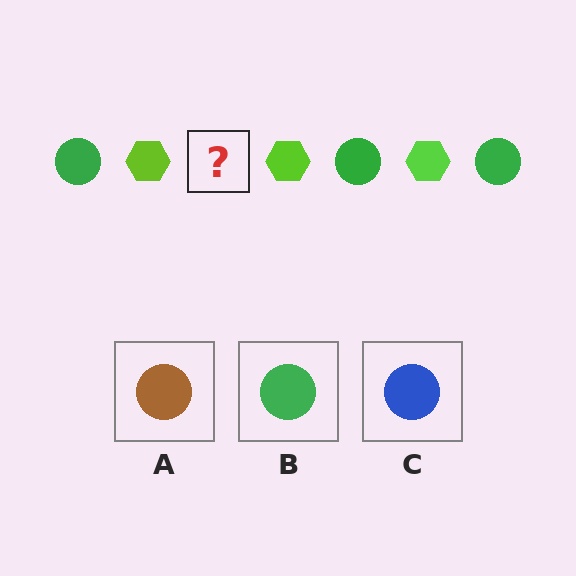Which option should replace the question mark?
Option B.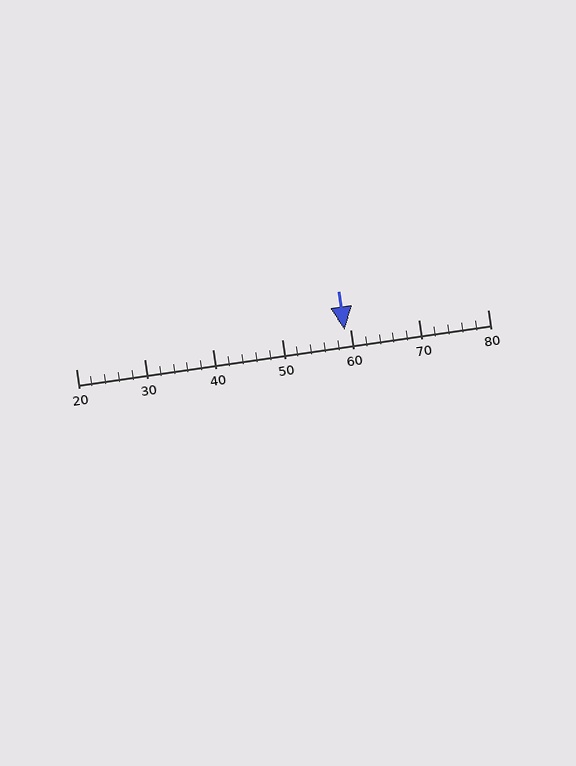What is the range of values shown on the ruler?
The ruler shows values from 20 to 80.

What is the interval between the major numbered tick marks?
The major tick marks are spaced 10 units apart.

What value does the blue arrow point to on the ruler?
The blue arrow points to approximately 59.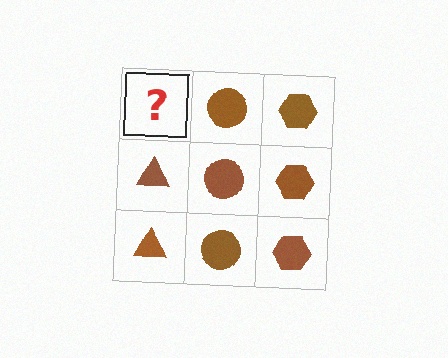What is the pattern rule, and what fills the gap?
The rule is that each column has a consistent shape. The gap should be filled with a brown triangle.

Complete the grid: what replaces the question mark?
The question mark should be replaced with a brown triangle.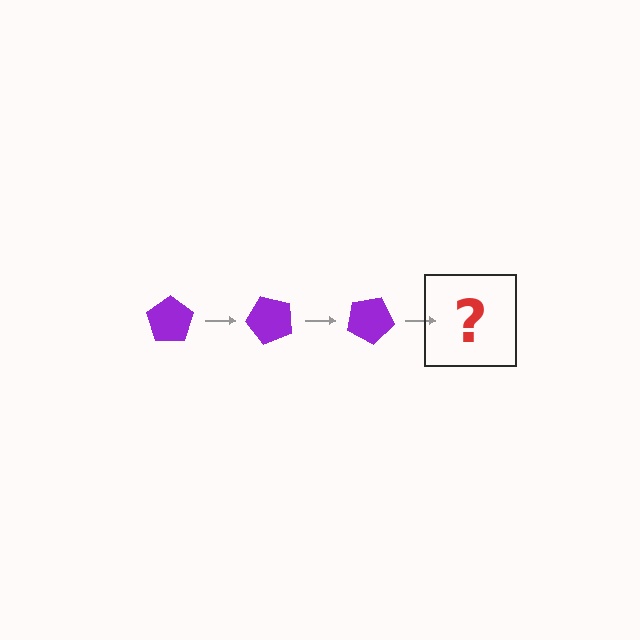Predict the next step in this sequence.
The next step is a purple pentagon rotated 150 degrees.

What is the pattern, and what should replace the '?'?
The pattern is that the pentagon rotates 50 degrees each step. The '?' should be a purple pentagon rotated 150 degrees.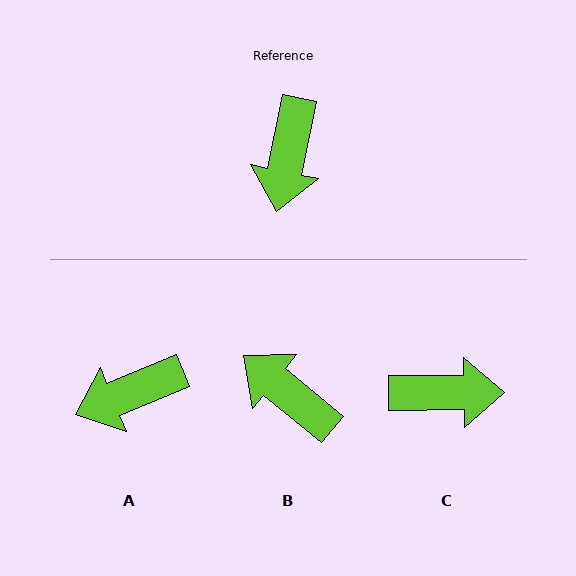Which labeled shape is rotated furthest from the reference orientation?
B, about 118 degrees away.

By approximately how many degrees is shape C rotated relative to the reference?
Approximately 102 degrees counter-clockwise.